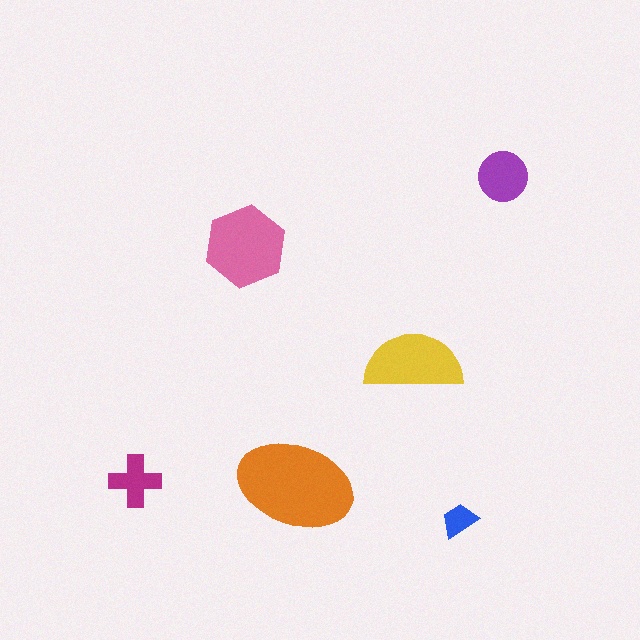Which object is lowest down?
The blue trapezoid is bottommost.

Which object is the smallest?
The blue trapezoid.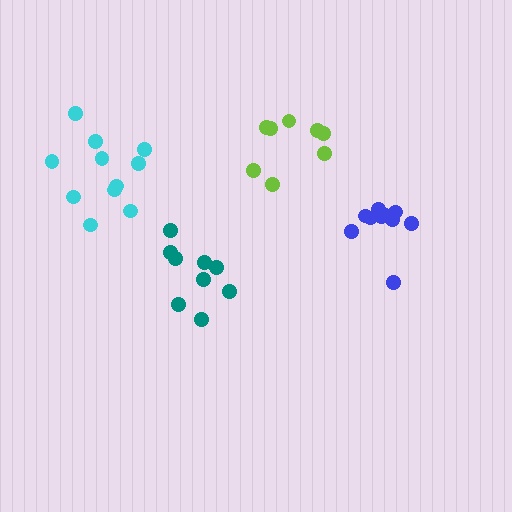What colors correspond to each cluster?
The clusters are colored: cyan, blue, teal, lime.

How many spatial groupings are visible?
There are 4 spatial groupings.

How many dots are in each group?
Group 1: 11 dots, Group 2: 10 dots, Group 3: 9 dots, Group 4: 8 dots (38 total).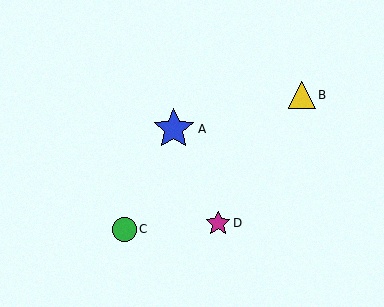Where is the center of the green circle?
The center of the green circle is at (125, 229).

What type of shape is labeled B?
Shape B is a yellow triangle.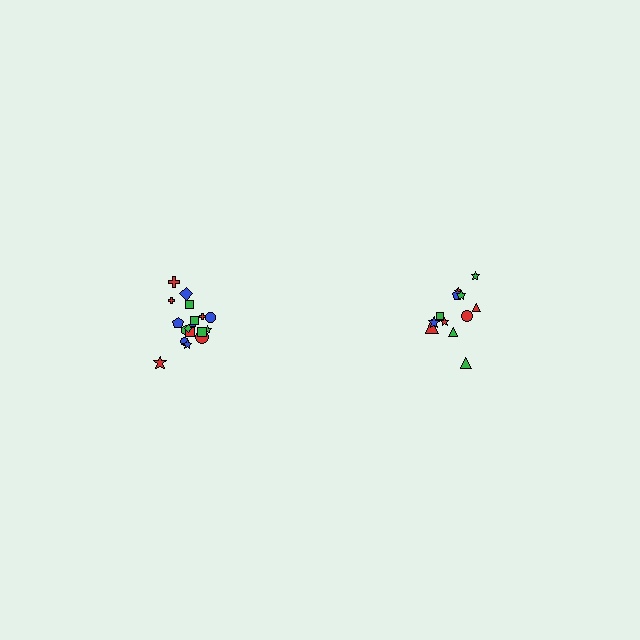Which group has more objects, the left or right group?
The left group.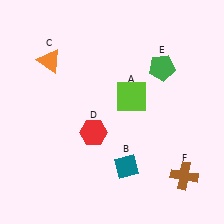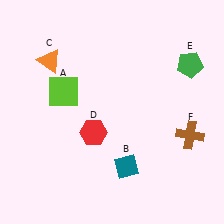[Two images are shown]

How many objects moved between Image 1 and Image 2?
3 objects moved between the two images.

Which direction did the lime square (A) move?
The lime square (A) moved left.